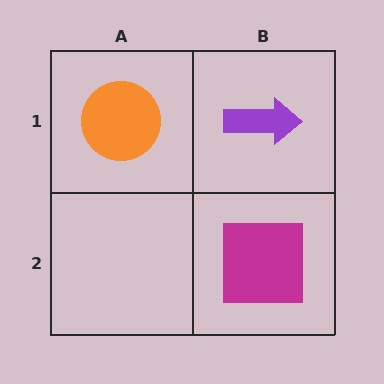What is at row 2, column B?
A magenta square.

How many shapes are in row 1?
2 shapes.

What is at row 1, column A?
An orange circle.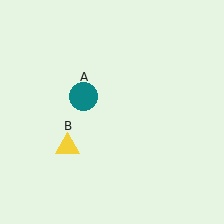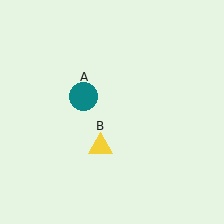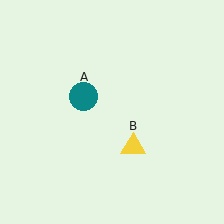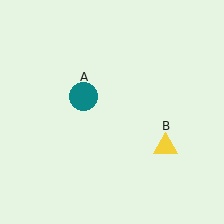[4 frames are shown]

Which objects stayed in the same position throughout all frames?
Teal circle (object A) remained stationary.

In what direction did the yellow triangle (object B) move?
The yellow triangle (object B) moved right.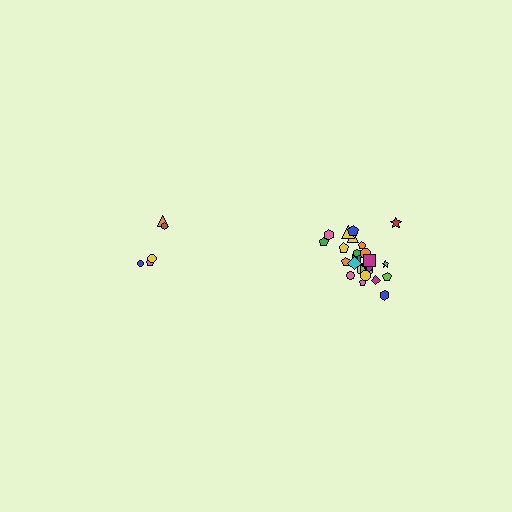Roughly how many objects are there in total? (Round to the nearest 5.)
Roughly 30 objects in total.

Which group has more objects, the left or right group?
The right group.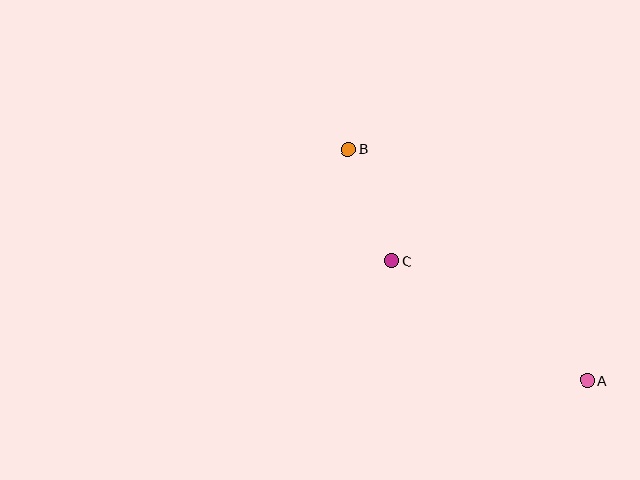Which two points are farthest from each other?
Points A and B are farthest from each other.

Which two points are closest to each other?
Points B and C are closest to each other.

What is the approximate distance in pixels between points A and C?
The distance between A and C is approximately 229 pixels.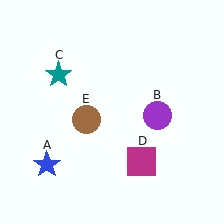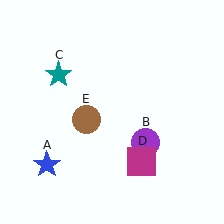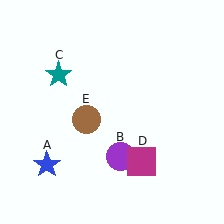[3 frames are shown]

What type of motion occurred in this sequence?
The purple circle (object B) rotated clockwise around the center of the scene.